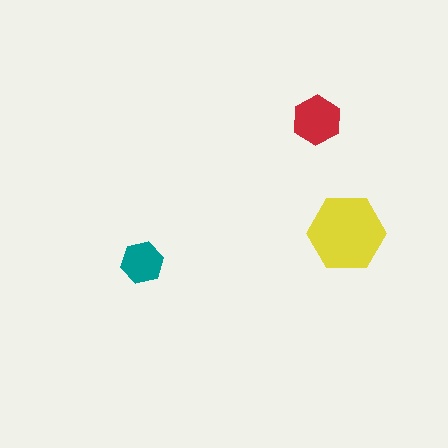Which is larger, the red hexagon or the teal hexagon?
The red one.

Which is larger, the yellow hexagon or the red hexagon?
The yellow one.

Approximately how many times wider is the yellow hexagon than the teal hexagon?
About 2 times wider.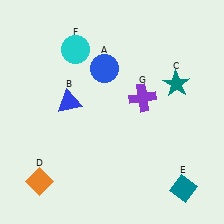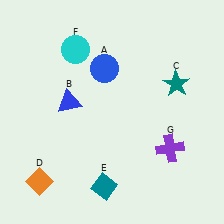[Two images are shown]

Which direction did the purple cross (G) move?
The purple cross (G) moved down.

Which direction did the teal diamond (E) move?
The teal diamond (E) moved left.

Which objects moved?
The objects that moved are: the teal diamond (E), the purple cross (G).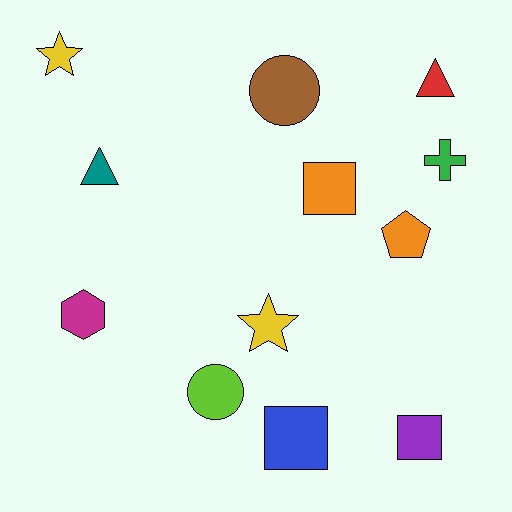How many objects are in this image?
There are 12 objects.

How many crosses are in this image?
There is 1 cross.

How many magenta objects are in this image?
There is 1 magenta object.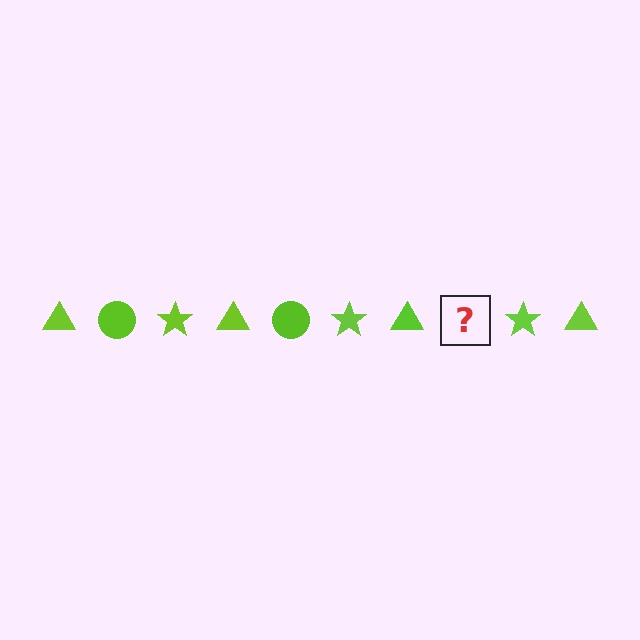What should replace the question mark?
The question mark should be replaced with a lime circle.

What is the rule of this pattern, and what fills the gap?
The rule is that the pattern cycles through triangle, circle, star shapes in lime. The gap should be filled with a lime circle.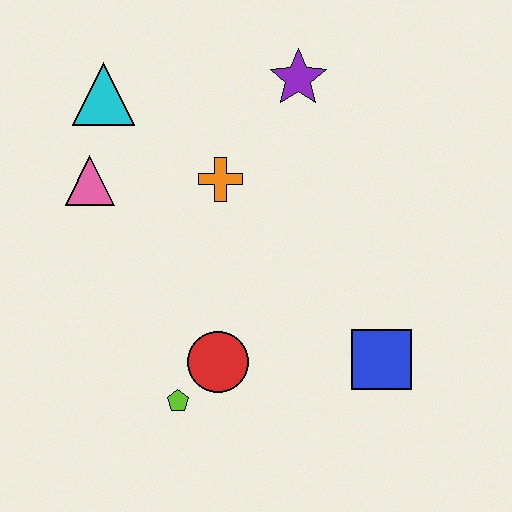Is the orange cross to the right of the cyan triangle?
Yes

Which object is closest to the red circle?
The lime pentagon is closest to the red circle.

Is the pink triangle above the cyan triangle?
No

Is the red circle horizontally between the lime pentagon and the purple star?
Yes